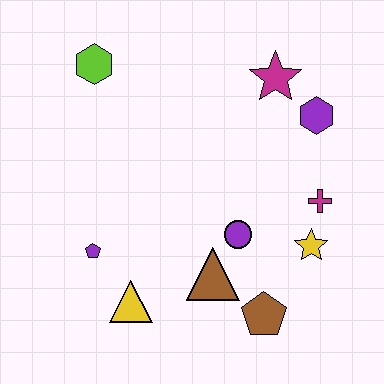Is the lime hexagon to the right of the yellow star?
No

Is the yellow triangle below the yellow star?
Yes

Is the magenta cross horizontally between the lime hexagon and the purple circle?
No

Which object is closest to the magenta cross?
The yellow star is closest to the magenta cross.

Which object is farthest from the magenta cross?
The lime hexagon is farthest from the magenta cross.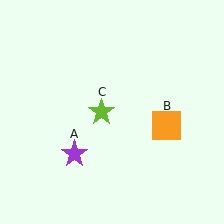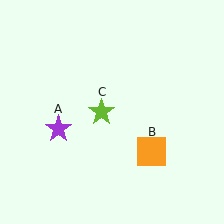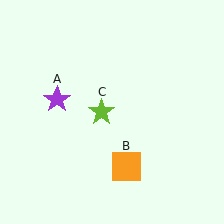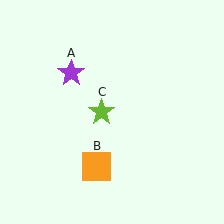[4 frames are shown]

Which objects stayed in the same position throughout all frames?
Lime star (object C) remained stationary.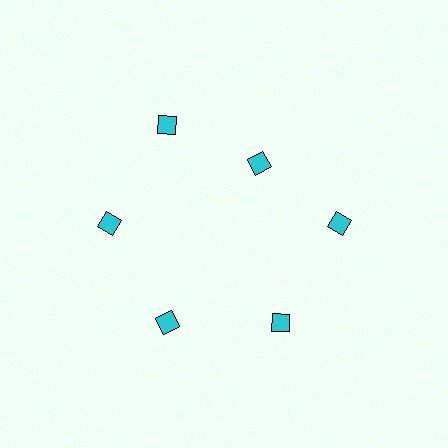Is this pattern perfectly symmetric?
No. The 6 cyan diamonds are arranged in a ring, but one element near the 1 o'clock position is pulled inward toward the center, breaking the 6-fold rotational symmetry.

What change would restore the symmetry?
The symmetry would be restored by moving it outward, back onto the ring so that all 6 diamonds sit at equal angles and equal distance from the center.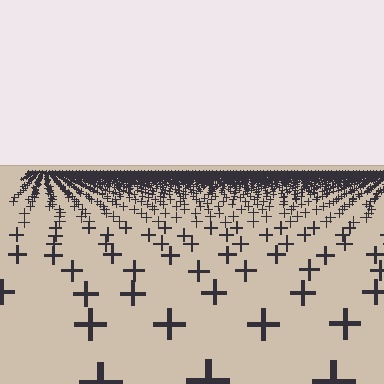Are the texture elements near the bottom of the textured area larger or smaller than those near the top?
Larger. Near the bottom, elements are closer to the viewer and appear at a bigger on-screen size.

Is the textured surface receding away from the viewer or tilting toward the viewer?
The surface is receding away from the viewer. Texture elements get smaller and denser toward the top.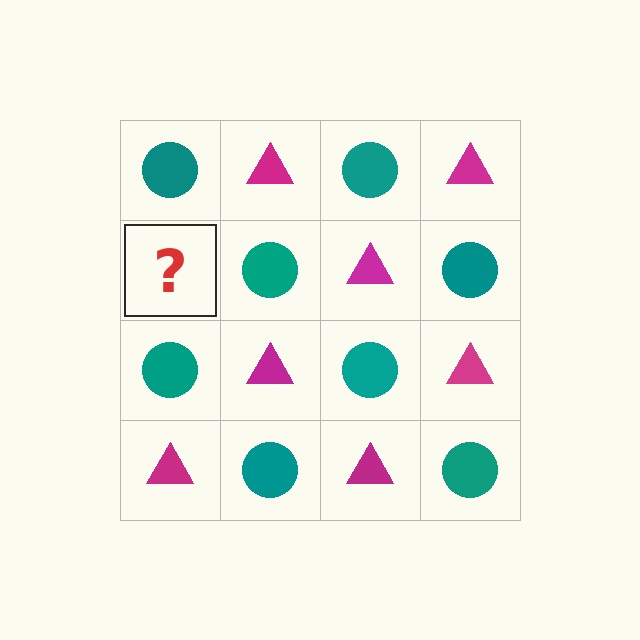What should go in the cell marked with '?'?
The missing cell should contain a magenta triangle.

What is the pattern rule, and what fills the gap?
The rule is that it alternates teal circle and magenta triangle in a checkerboard pattern. The gap should be filled with a magenta triangle.